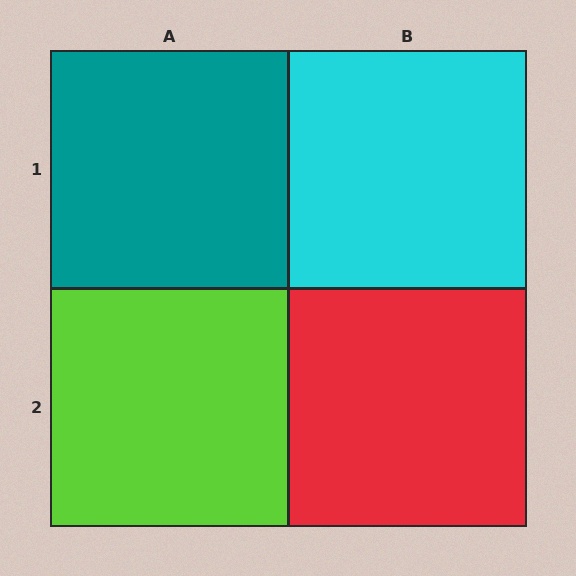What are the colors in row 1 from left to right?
Teal, cyan.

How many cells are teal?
1 cell is teal.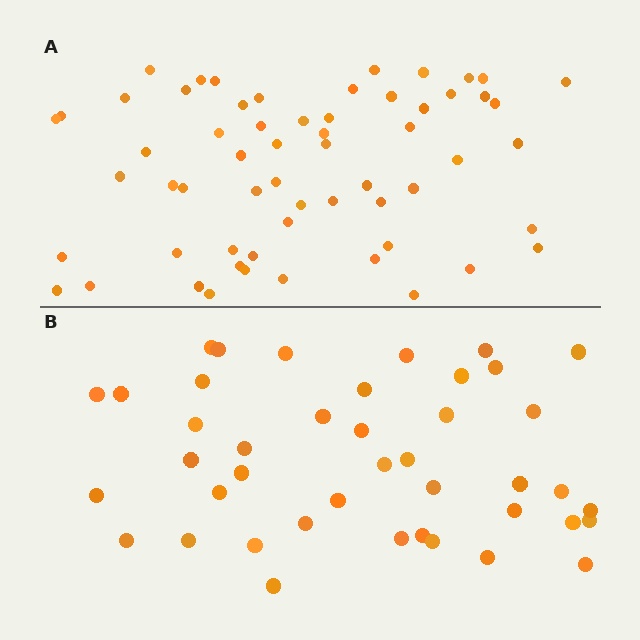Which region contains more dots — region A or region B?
Region A (the top region) has more dots.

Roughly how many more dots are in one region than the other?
Region A has approximately 20 more dots than region B.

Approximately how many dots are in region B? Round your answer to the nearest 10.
About 40 dots. (The exact count is 42, which rounds to 40.)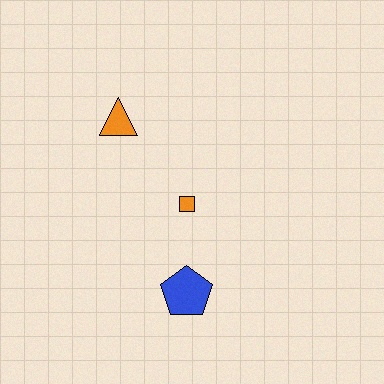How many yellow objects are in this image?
There are no yellow objects.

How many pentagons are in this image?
There is 1 pentagon.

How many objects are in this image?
There are 3 objects.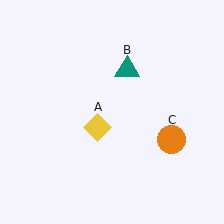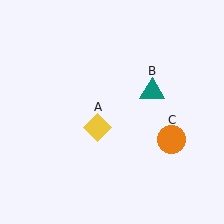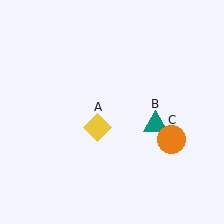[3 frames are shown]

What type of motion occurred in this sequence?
The teal triangle (object B) rotated clockwise around the center of the scene.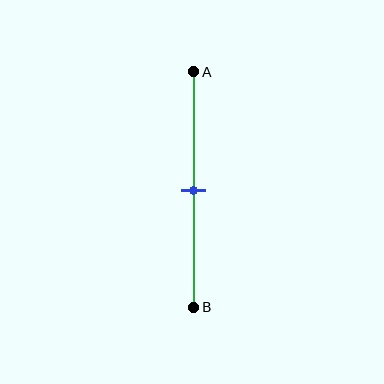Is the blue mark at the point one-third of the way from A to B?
No, the mark is at about 50% from A, not at the 33% one-third point.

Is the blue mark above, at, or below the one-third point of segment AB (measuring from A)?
The blue mark is below the one-third point of segment AB.